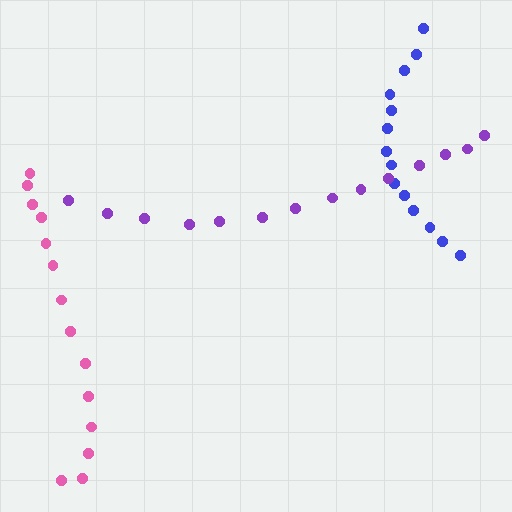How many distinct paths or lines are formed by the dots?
There are 3 distinct paths.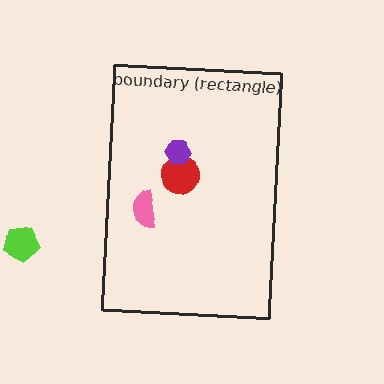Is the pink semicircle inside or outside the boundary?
Inside.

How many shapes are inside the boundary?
3 inside, 1 outside.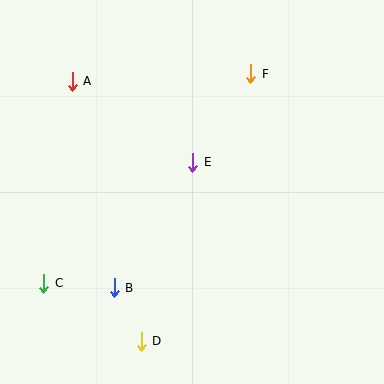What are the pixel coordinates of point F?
Point F is at (251, 74).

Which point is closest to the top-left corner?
Point A is closest to the top-left corner.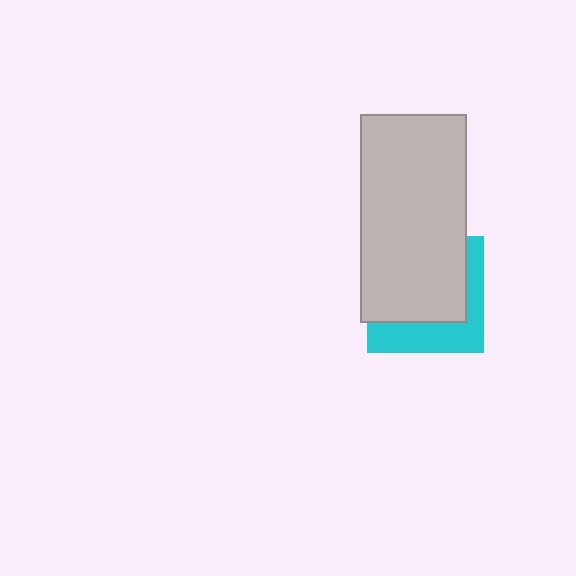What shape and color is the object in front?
The object in front is a light gray rectangle.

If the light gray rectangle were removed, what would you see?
You would see the complete cyan square.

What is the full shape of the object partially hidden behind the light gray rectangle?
The partially hidden object is a cyan square.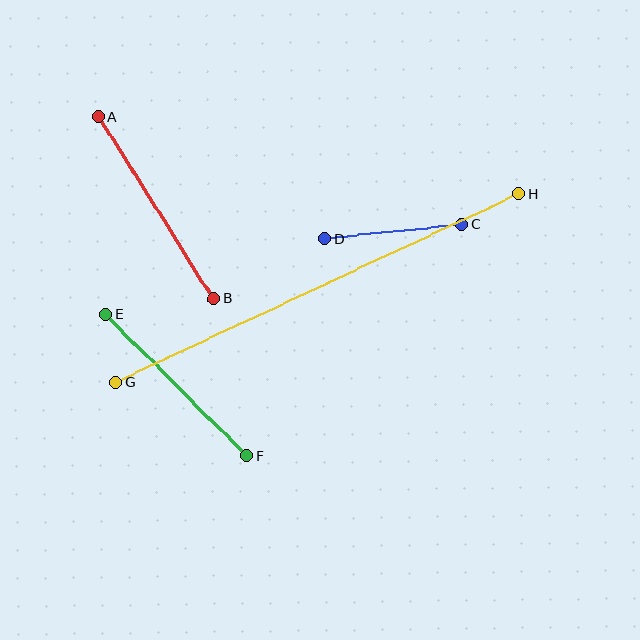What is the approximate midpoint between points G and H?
The midpoint is at approximately (317, 288) pixels.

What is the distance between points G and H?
The distance is approximately 445 pixels.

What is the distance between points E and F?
The distance is approximately 200 pixels.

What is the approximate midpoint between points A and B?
The midpoint is at approximately (156, 208) pixels.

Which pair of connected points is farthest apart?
Points G and H are farthest apart.